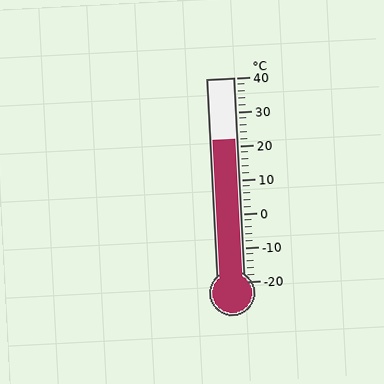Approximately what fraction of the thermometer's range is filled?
The thermometer is filled to approximately 70% of its range.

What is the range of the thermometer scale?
The thermometer scale ranges from -20°C to 40°C.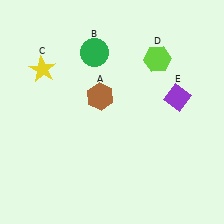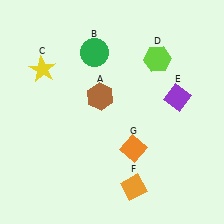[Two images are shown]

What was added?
An orange diamond (F), an orange diamond (G) were added in Image 2.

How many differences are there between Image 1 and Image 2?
There are 2 differences between the two images.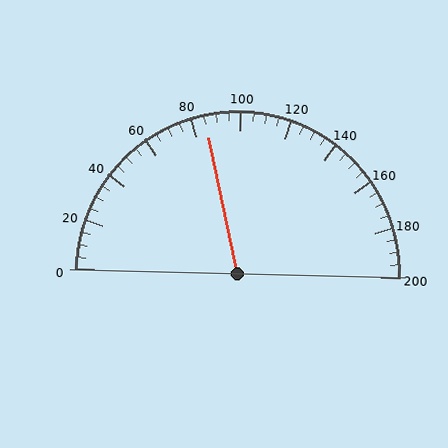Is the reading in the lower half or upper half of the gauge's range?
The reading is in the lower half of the range (0 to 200).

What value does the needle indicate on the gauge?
The needle indicates approximately 85.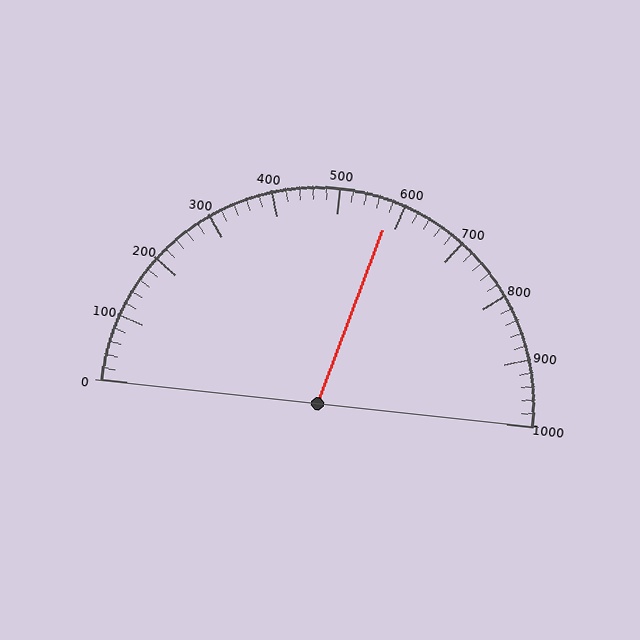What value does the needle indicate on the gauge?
The needle indicates approximately 580.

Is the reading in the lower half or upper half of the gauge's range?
The reading is in the upper half of the range (0 to 1000).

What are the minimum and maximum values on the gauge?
The gauge ranges from 0 to 1000.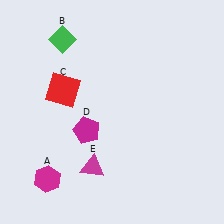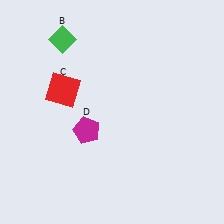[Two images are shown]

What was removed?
The magenta triangle (E), the magenta hexagon (A) were removed in Image 2.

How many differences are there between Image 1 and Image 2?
There are 2 differences between the two images.